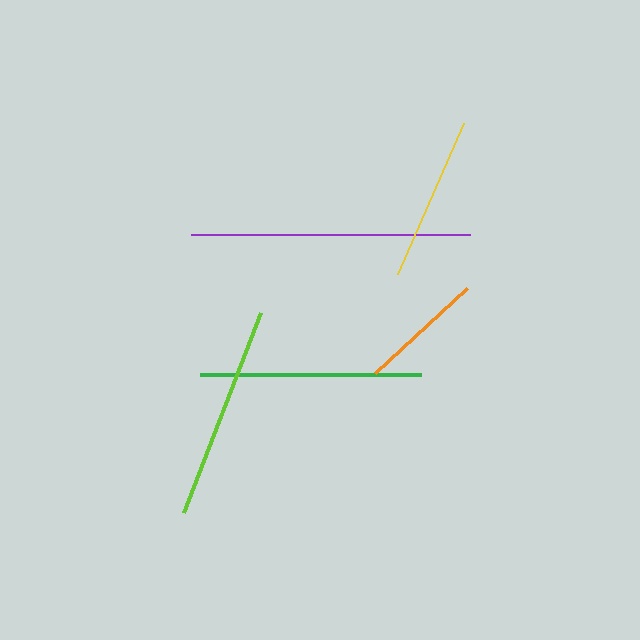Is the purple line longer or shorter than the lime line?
The purple line is longer than the lime line.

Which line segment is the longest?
The purple line is the longest at approximately 279 pixels.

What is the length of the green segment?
The green segment is approximately 221 pixels long.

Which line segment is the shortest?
The orange line is the shortest at approximately 124 pixels.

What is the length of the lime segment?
The lime segment is approximately 214 pixels long.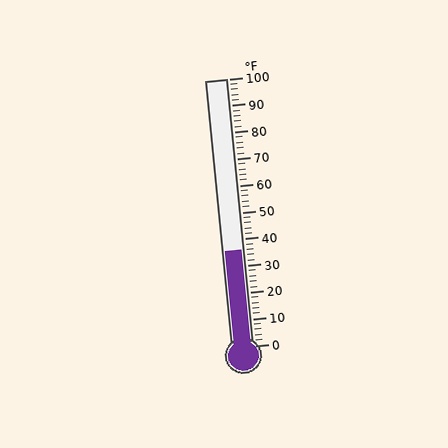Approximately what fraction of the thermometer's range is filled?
The thermometer is filled to approximately 35% of its range.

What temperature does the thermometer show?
The thermometer shows approximately 36°F.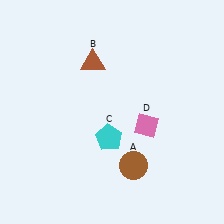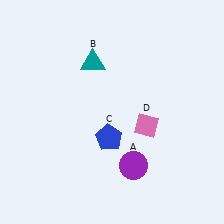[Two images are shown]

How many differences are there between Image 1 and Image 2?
There are 3 differences between the two images.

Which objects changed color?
A changed from brown to purple. B changed from brown to teal. C changed from cyan to blue.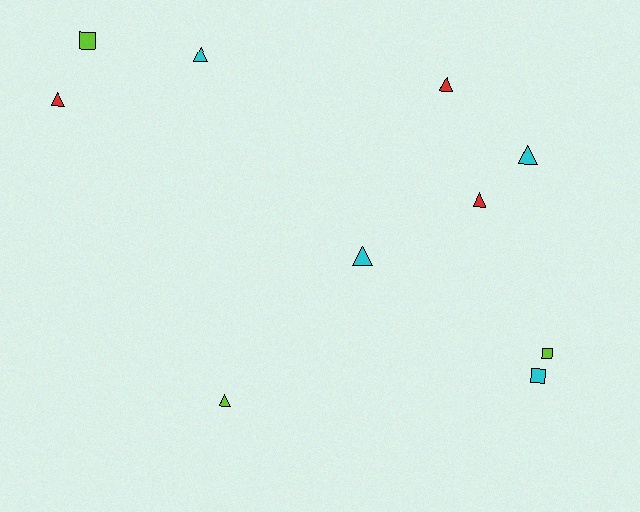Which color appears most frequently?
Cyan, with 4 objects.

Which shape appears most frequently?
Triangle, with 7 objects.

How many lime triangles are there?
There is 1 lime triangle.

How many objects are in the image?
There are 10 objects.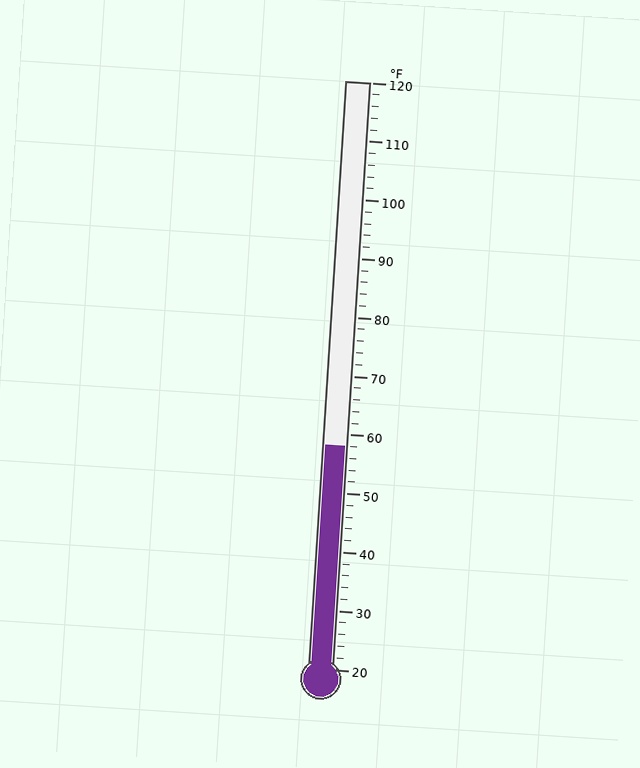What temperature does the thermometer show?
The thermometer shows approximately 58°F.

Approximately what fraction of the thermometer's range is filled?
The thermometer is filled to approximately 40% of its range.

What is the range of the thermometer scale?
The thermometer scale ranges from 20°F to 120°F.